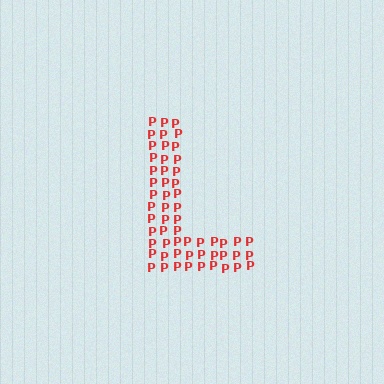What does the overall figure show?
The overall figure shows the letter L.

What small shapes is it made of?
It is made of small letter P's.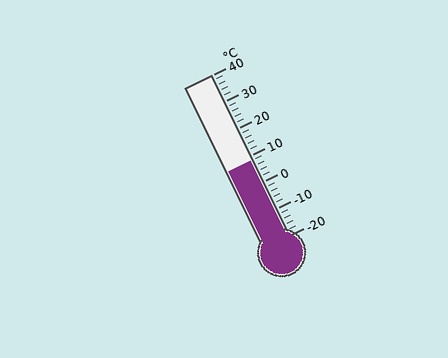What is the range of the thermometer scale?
The thermometer scale ranges from -20°C to 40°C.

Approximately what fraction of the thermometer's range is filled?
The thermometer is filled to approximately 45% of its range.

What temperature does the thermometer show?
The thermometer shows approximately 8°C.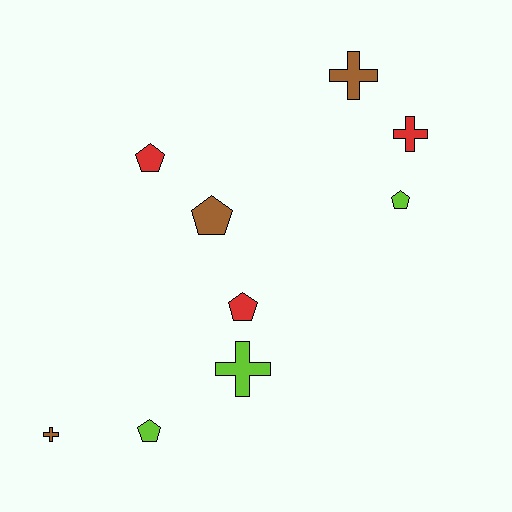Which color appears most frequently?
Brown, with 3 objects.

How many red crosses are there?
There is 1 red cross.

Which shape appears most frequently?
Pentagon, with 5 objects.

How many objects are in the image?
There are 9 objects.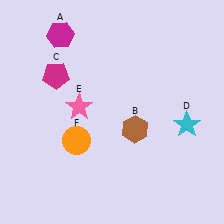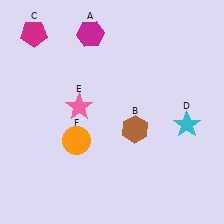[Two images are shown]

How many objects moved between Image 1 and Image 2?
2 objects moved between the two images.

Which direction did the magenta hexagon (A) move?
The magenta hexagon (A) moved right.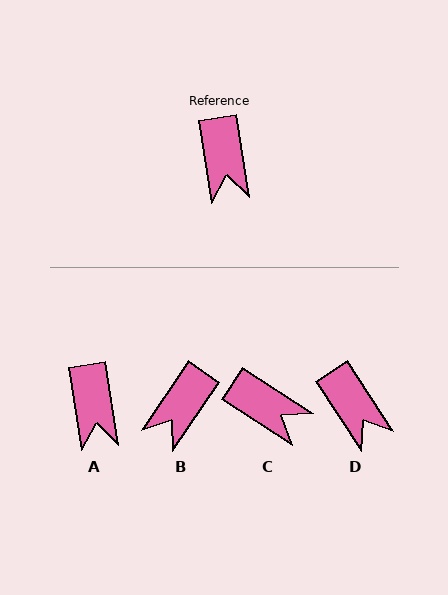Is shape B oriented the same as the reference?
No, it is off by about 43 degrees.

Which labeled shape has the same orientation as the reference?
A.